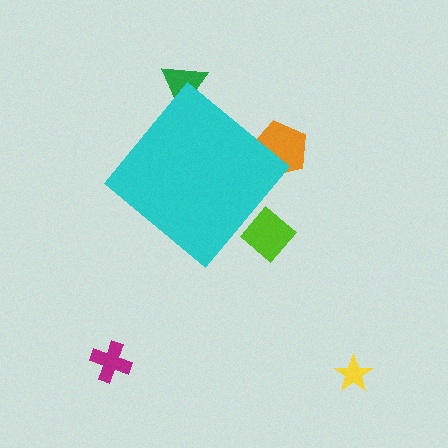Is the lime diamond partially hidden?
Yes, the lime diamond is partially hidden behind the cyan diamond.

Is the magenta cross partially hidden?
No, the magenta cross is fully visible.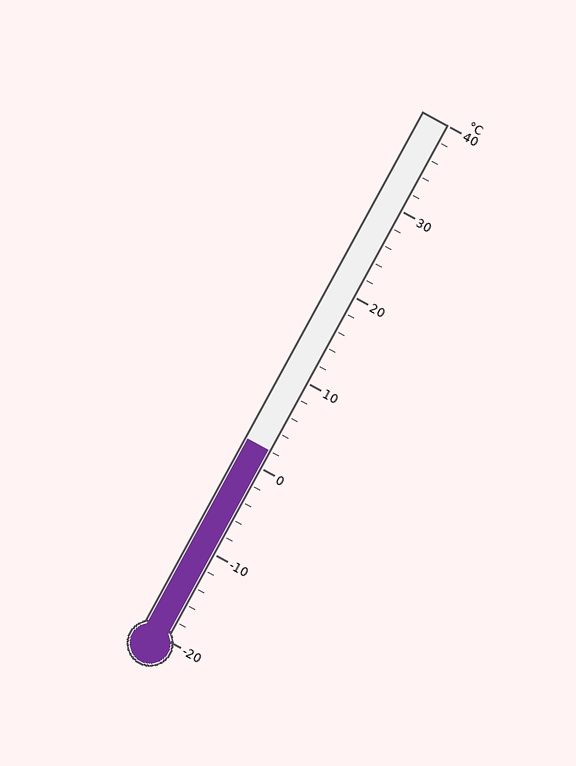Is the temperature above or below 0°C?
The temperature is above 0°C.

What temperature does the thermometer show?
The thermometer shows approximately 2°C.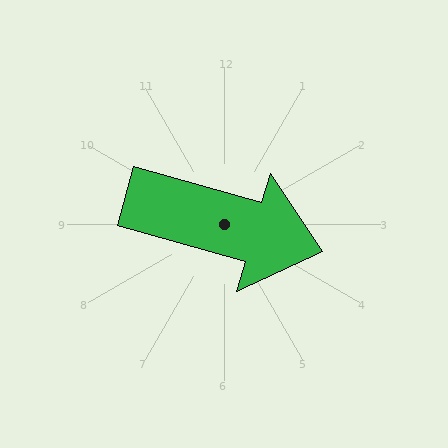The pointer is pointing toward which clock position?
Roughly 4 o'clock.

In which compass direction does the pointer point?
East.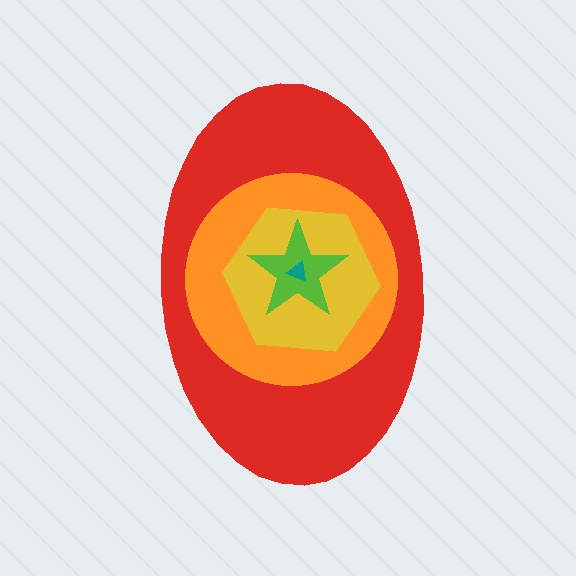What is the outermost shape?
The red ellipse.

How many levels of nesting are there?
5.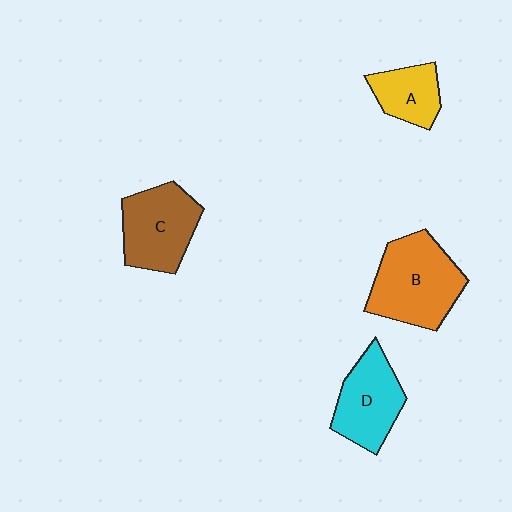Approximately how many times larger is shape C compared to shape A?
Approximately 1.6 times.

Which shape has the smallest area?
Shape A (yellow).